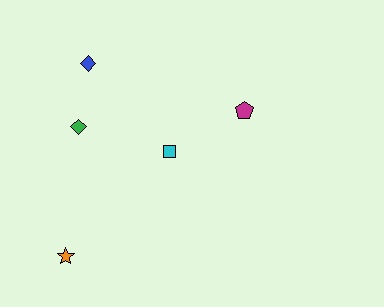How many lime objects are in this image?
There are no lime objects.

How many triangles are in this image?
There are no triangles.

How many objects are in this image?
There are 5 objects.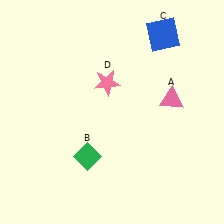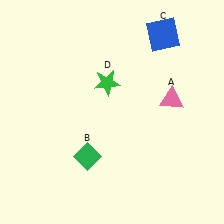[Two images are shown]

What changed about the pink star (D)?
In Image 1, D is pink. In Image 2, it changed to green.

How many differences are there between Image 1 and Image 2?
There is 1 difference between the two images.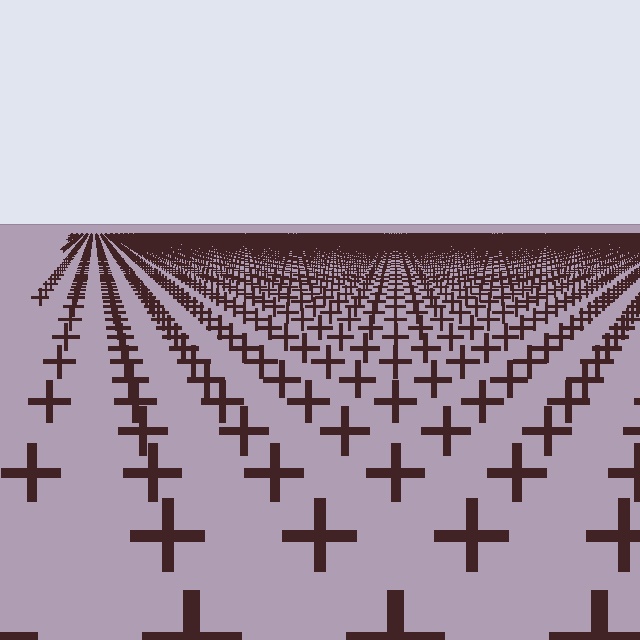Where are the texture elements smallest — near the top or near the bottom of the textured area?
Near the top.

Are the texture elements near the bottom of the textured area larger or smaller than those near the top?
Larger. Near the bottom, elements are closer to the viewer and appear at a bigger on-screen size.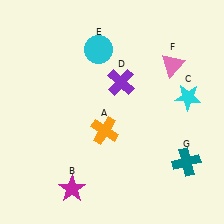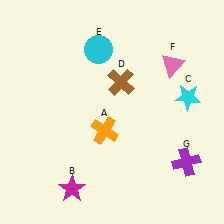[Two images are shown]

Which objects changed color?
D changed from purple to brown. G changed from teal to purple.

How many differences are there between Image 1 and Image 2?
There are 2 differences between the two images.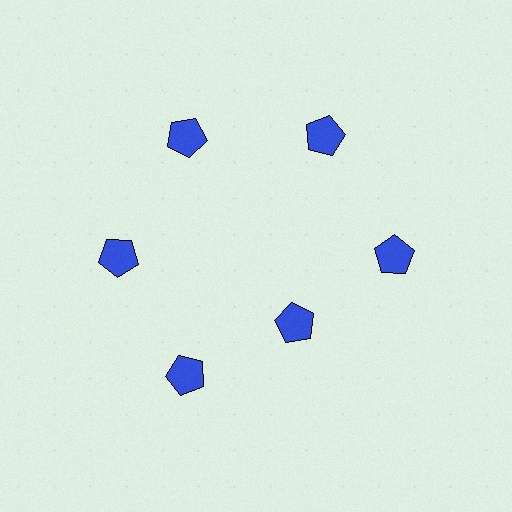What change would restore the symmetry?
The symmetry would be restored by moving it outward, back onto the ring so that all 6 pentagons sit at equal angles and equal distance from the center.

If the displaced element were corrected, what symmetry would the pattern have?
It would have 6-fold rotational symmetry — the pattern would map onto itself every 60 degrees.